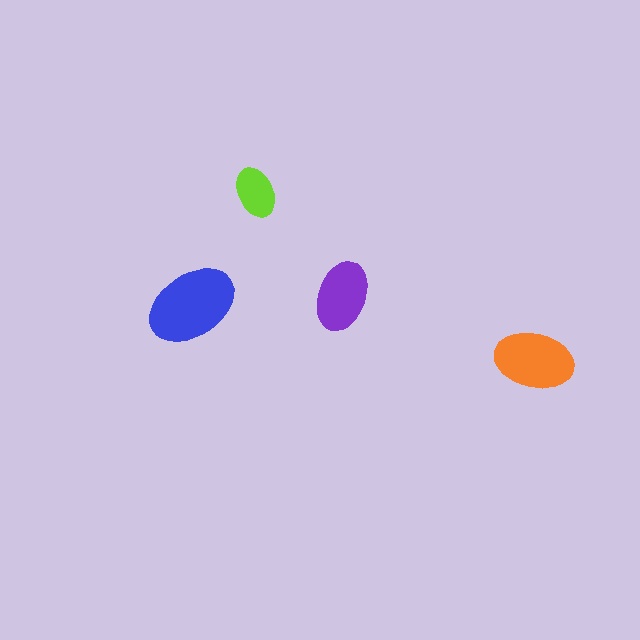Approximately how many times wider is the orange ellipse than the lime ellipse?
About 1.5 times wider.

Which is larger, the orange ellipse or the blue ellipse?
The blue one.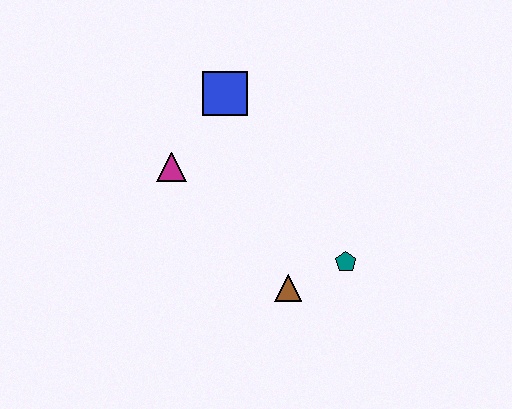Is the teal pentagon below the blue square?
Yes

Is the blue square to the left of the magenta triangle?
No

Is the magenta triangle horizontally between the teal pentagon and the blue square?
No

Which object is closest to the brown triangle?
The teal pentagon is closest to the brown triangle.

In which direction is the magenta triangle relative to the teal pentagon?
The magenta triangle is to the left of the teal pentagon.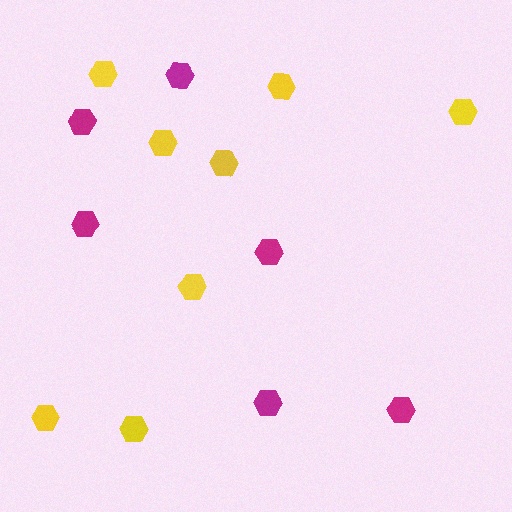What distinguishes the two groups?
There are 2 groups: one group of yellow hexagons (8) and one group of magenta hexagons (6).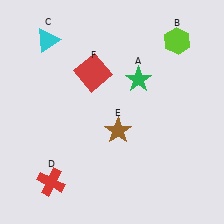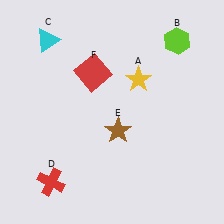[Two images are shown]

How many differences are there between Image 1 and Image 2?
There is 1 difference between the two images.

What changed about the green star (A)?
In Image 1, A is green. In Image 2, it changed to yellow.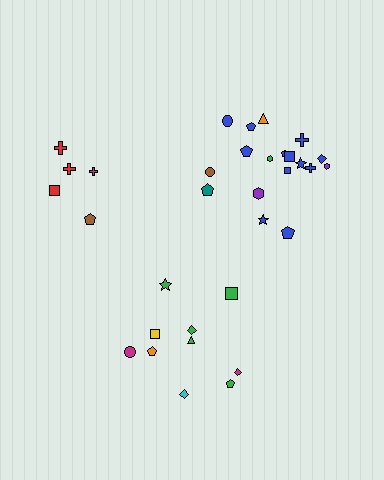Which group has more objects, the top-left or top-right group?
The top-right group.